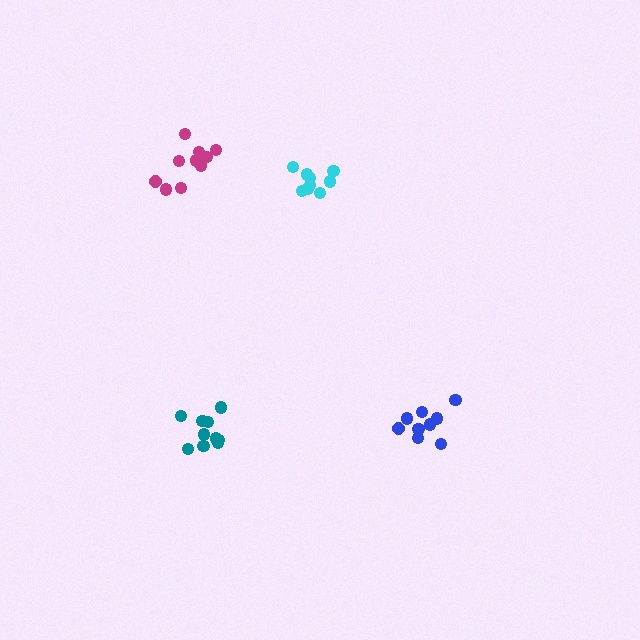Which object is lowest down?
The teal cluster is bottommost.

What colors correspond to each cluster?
The clusters are colored: blue, magenta, teal, cyan.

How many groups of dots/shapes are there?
There are 4 groups.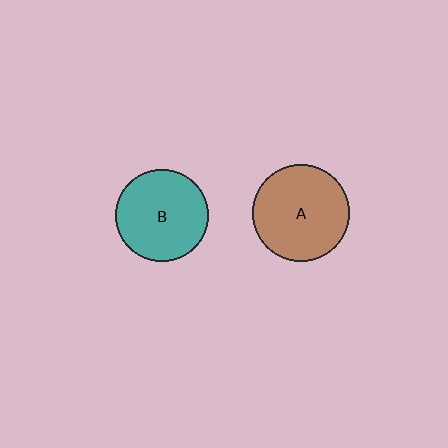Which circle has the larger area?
Circle A (brown).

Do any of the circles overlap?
No, none of the circles overlap.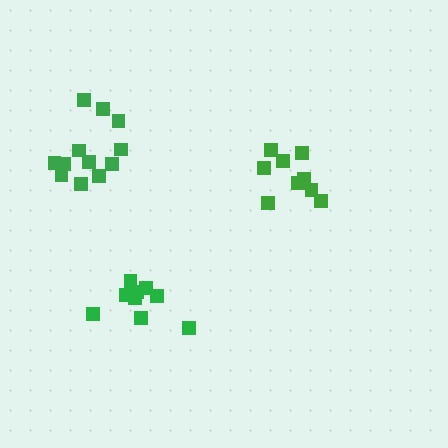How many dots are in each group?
Group 1: 12 dots, Group 2: 9 dots, Group 3: 9 dots (30 total).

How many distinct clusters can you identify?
There are 3 distinct clusters.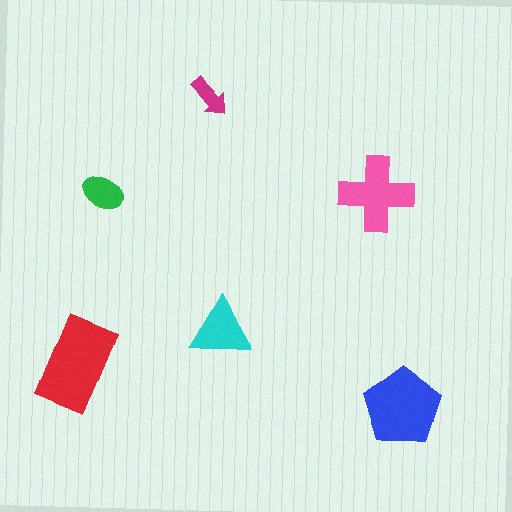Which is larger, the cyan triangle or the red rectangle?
The red rectangle.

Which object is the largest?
The red rectangle.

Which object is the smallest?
The magenta arrow.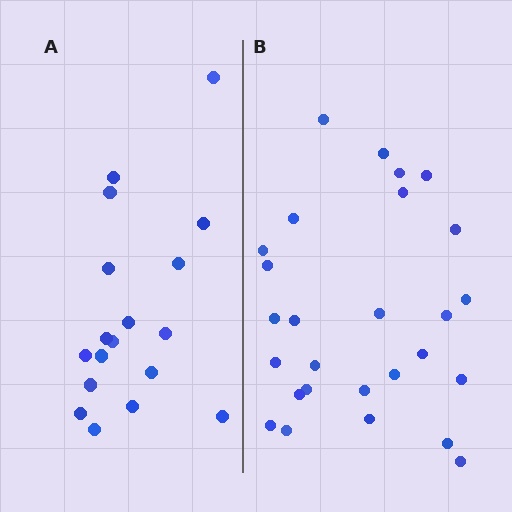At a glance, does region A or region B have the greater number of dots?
Region B (the right region) has more dots.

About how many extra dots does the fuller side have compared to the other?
Region B has roughly 8 or so more dots than region A.